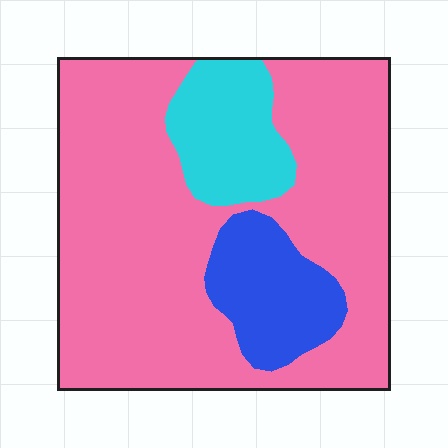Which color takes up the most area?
Pink, at roughly 75%.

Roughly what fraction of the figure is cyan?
Cyan takes up less than a quarter of the figure.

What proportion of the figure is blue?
Blue takes up less than a sixth of the figure.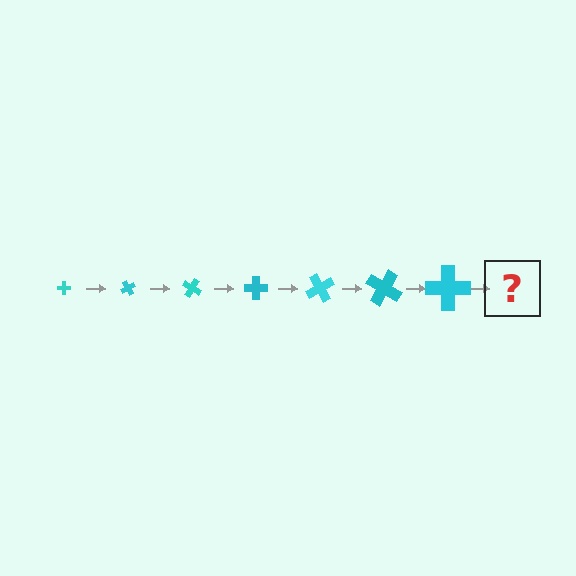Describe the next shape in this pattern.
It should be a cross, larger than the previous one and rotated 420 degrees from the start.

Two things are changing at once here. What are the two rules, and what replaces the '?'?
The two rules are that the cross grows larger each step and it rotates 60 degrees each step. The '?' should be a cross, larger than the previous one and rotated 420 degrees from the start.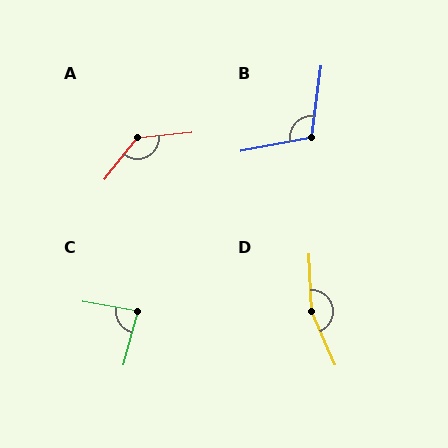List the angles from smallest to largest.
C (84°), B (109°), A (135°), D (159°).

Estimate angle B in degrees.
Approximately 109 degrees.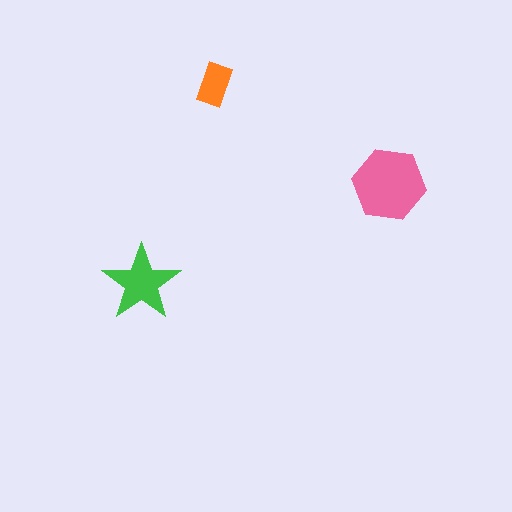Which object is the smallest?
The orange rectangle.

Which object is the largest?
The pink hexagon.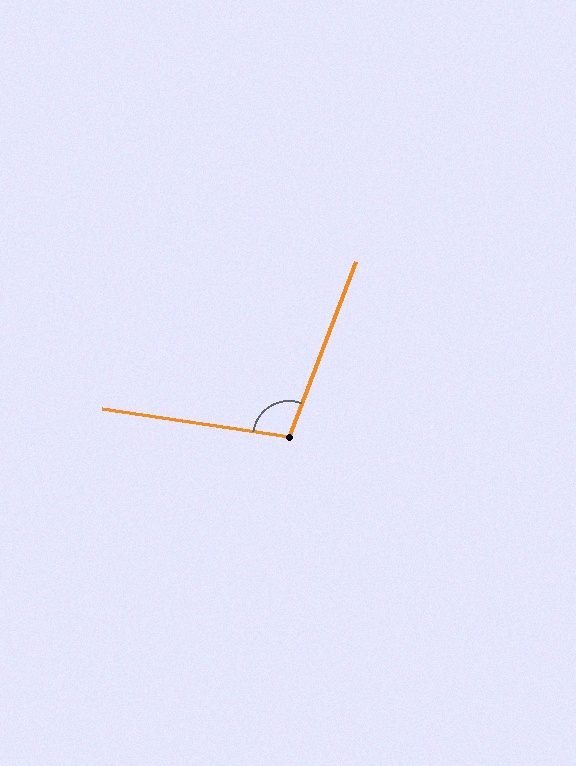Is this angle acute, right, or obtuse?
It is obtuse.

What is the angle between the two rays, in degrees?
Approximately 103 degrees.